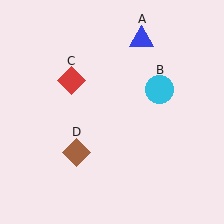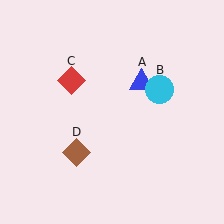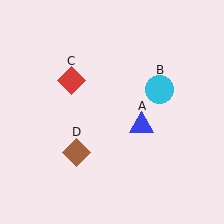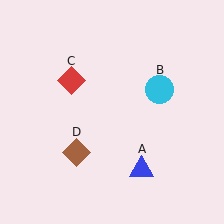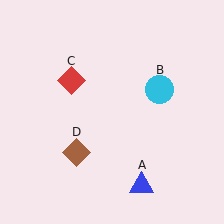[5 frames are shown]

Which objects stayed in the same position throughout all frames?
Cyan circle (object B) and red diamond (object C) and brown diamond (object D) remained stationary.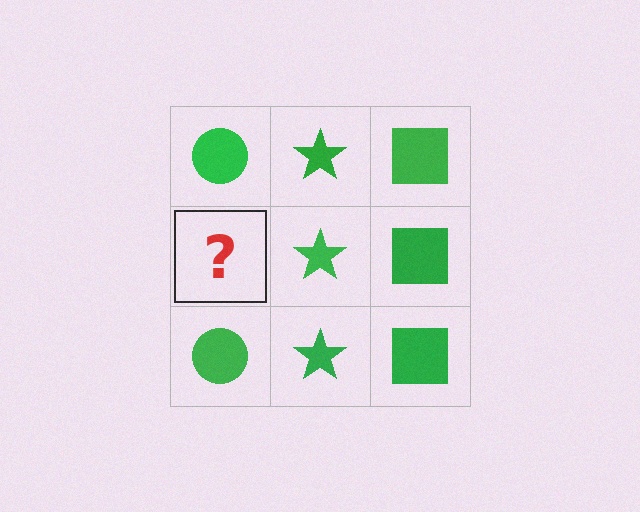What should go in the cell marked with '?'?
The missing cell should contain a green circle.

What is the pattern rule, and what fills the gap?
The rule is that each column has a consistent shape. The gap should be filled with a green circle.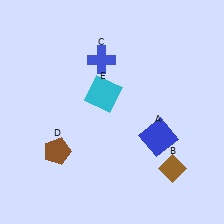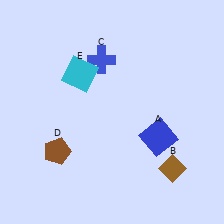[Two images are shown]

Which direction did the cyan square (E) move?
The cyan square (E) moved left.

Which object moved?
The cyan square (E) moved left.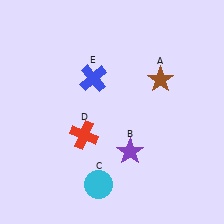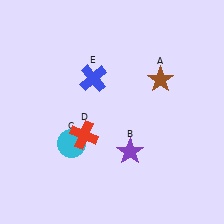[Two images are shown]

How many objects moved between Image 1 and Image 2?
1 object moved between the two images.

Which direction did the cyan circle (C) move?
The cyan circle (C) moved up.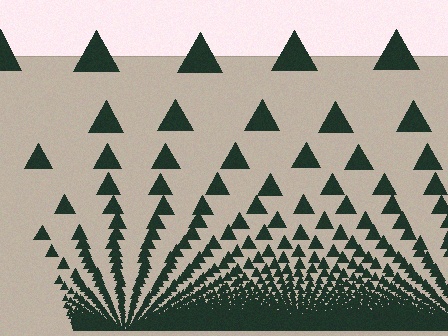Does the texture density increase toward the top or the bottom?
Density increases toward the bottom.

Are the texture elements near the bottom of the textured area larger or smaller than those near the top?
Smaller. The gradient is inverted — elements near the bottom are smaller and denser.